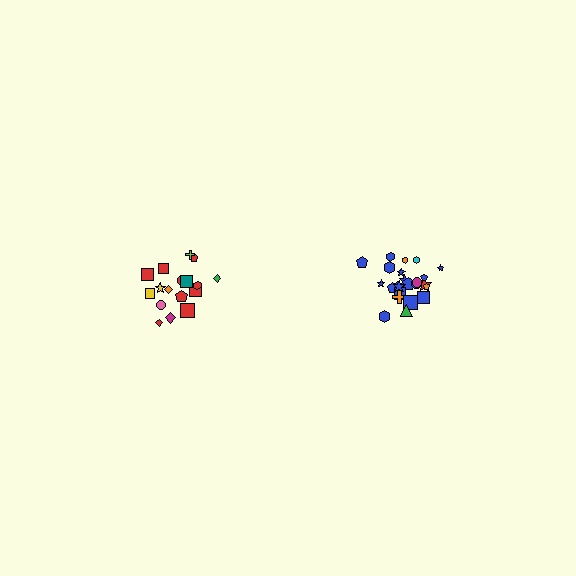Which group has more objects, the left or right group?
The right group.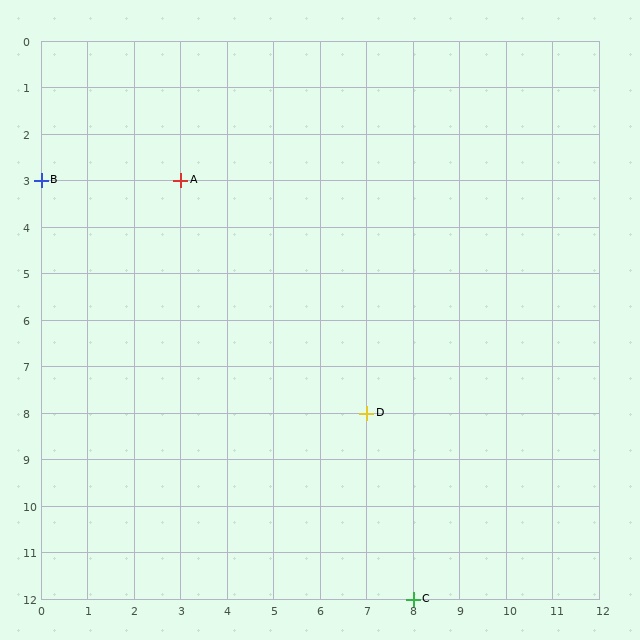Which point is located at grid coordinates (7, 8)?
Point D is at (7, 8).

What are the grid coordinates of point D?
Point D is at grid coordinates (7, 8).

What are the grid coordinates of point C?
Point C is at grid coordinates (8, 12).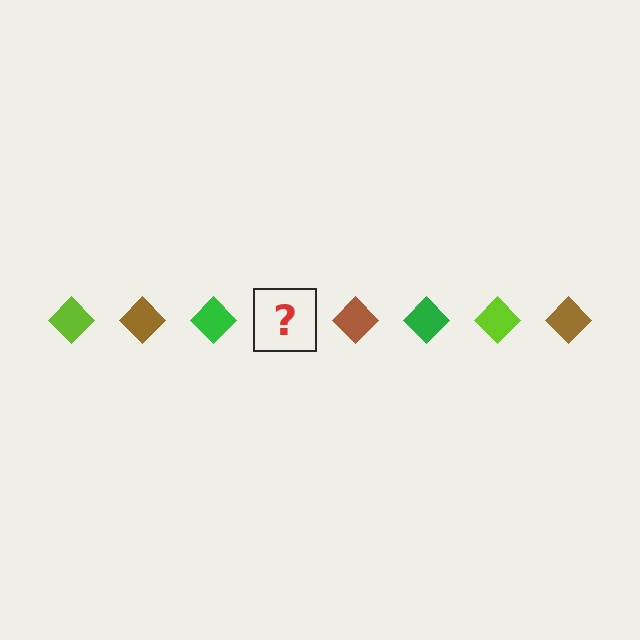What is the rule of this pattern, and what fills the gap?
The rule is that the pattern cycles through lime, brown, green diamonds. The gap should be filled with a lime diamond.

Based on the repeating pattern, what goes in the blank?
The blank should be a lime diamond.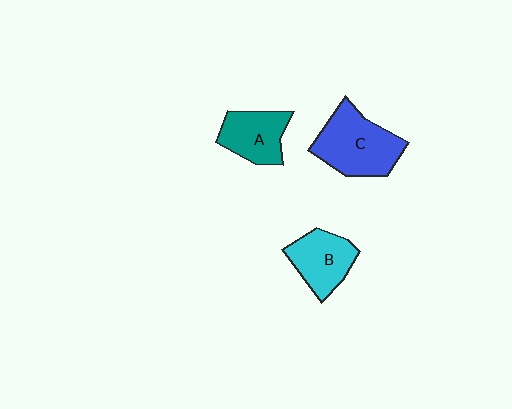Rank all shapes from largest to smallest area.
From largest to smallest: C (blue), B (cyan), A (teal).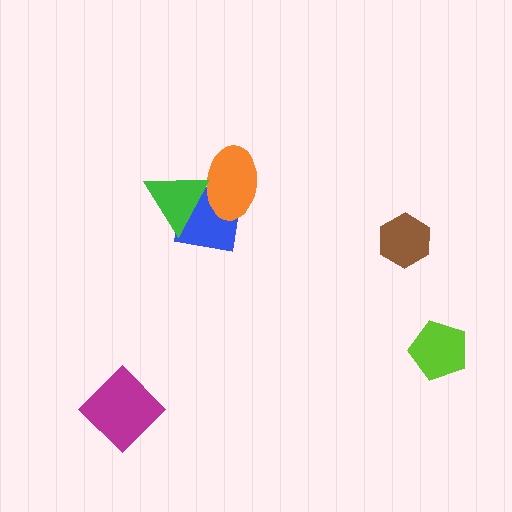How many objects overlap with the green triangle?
2 objects overlap with the green triangle.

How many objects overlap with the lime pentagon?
0 objects overlap with the lime pentagon.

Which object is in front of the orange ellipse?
The green triangle is in front of the orange ellipse.